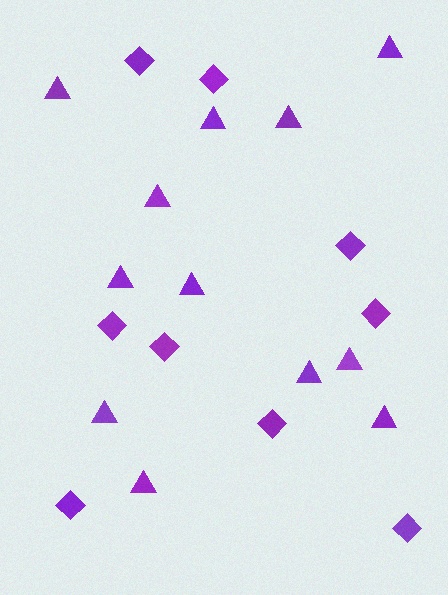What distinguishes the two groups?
There are 2 groups: one group of diamonds (9) and one group of triangles (12).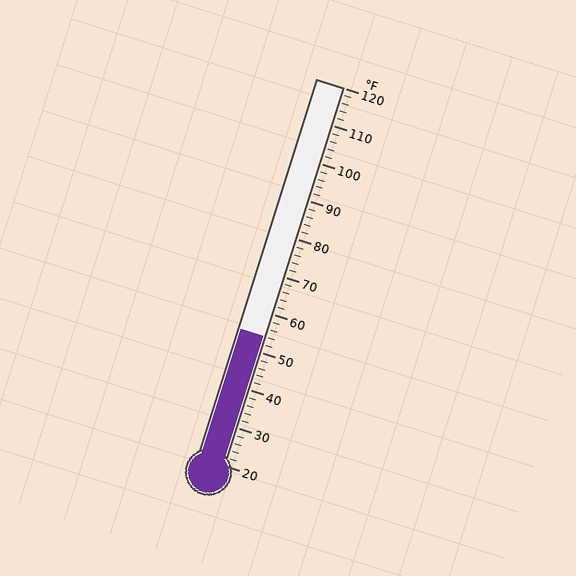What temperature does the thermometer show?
The thermometer shows approximately 54°F.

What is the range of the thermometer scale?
The thermometer scale ranges from 20°F to 120°F.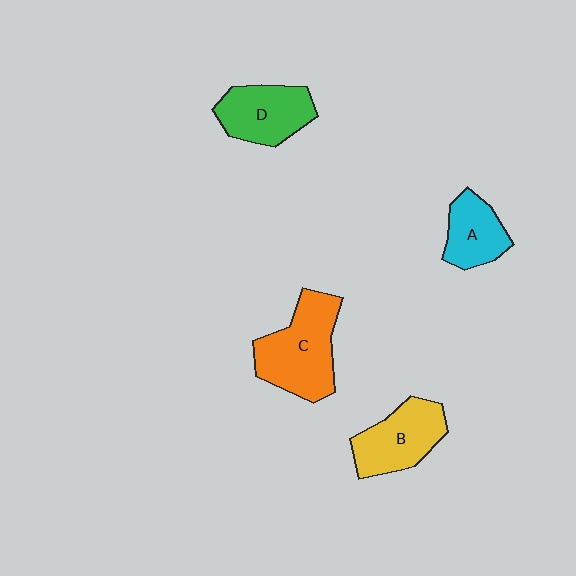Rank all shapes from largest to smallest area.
From largest to smallest: C (orange), B (yellow), D (green), A (cyan).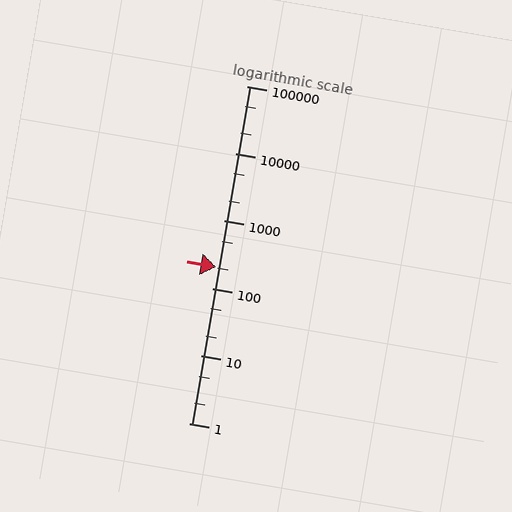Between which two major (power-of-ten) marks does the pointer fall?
The pointer is between 100 and 1000.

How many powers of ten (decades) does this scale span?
The scale spans 5 decades, from 1 to 100000.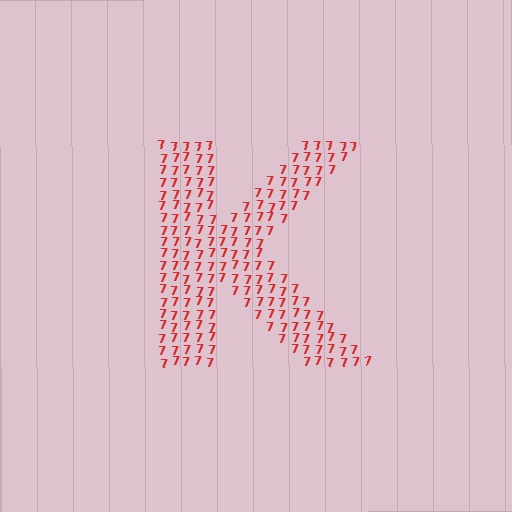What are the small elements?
The small elements are digit 7's.